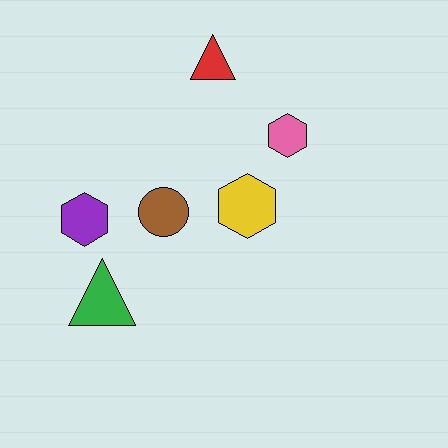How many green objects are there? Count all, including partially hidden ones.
There is 1 green object.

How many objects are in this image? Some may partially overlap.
There are 6 objects.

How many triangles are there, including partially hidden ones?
There are 2 triangles.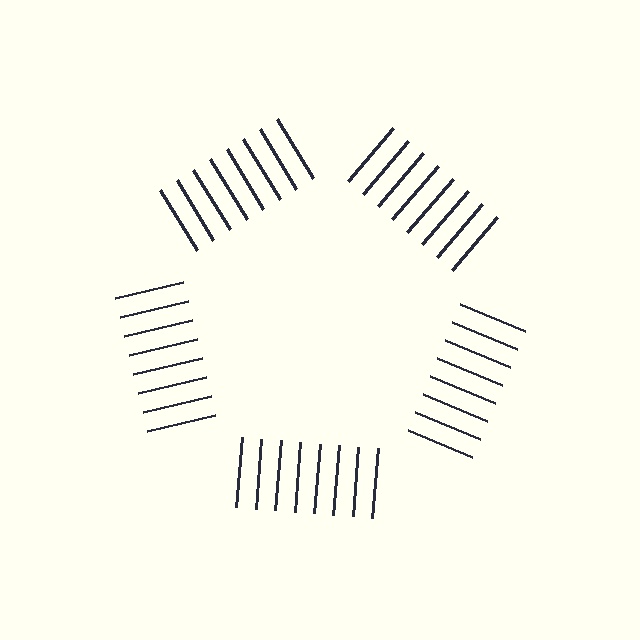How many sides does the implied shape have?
5 sides — the line-ends trace a pentagon.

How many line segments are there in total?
40 — 8 along each of the 5 edges.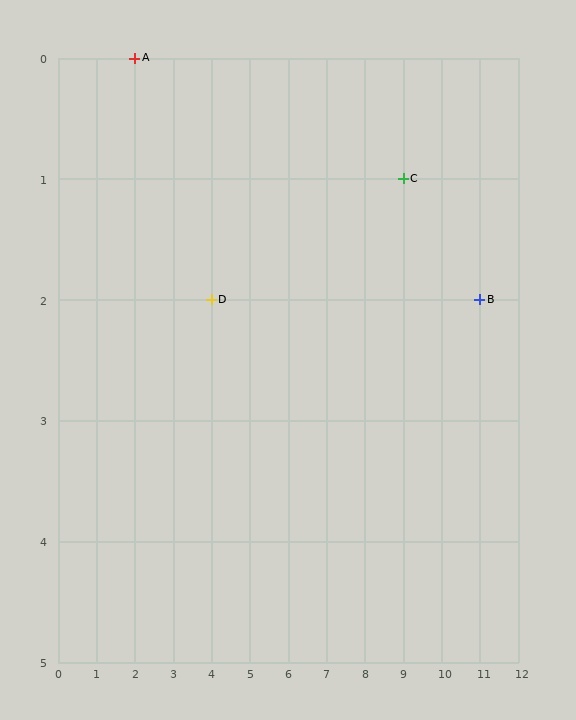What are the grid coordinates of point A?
Point A is at grid coordinates (2, 0).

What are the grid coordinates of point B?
Point B is at grid coordinates (11, 2).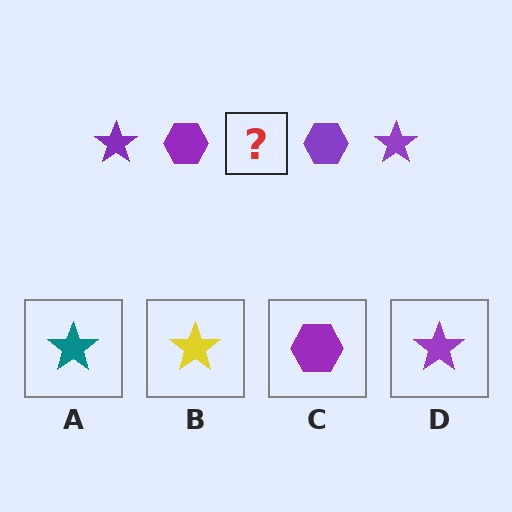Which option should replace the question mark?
Option D.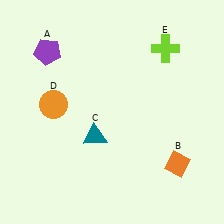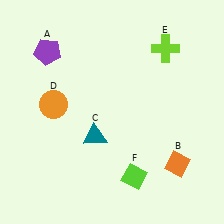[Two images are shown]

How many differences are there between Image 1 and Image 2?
There is 1 difference between the two images.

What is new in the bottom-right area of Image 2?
A lime diamond (F) was added in the bottom-right area of Image 2.